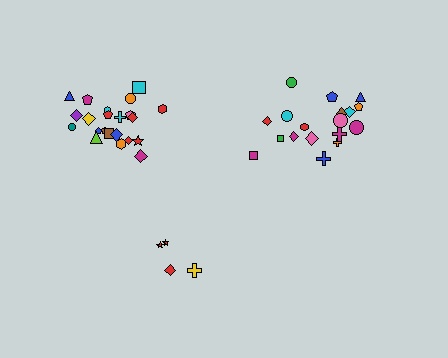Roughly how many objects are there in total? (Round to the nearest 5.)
Roughly 45 objects in total.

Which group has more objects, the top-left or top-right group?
The top-left group.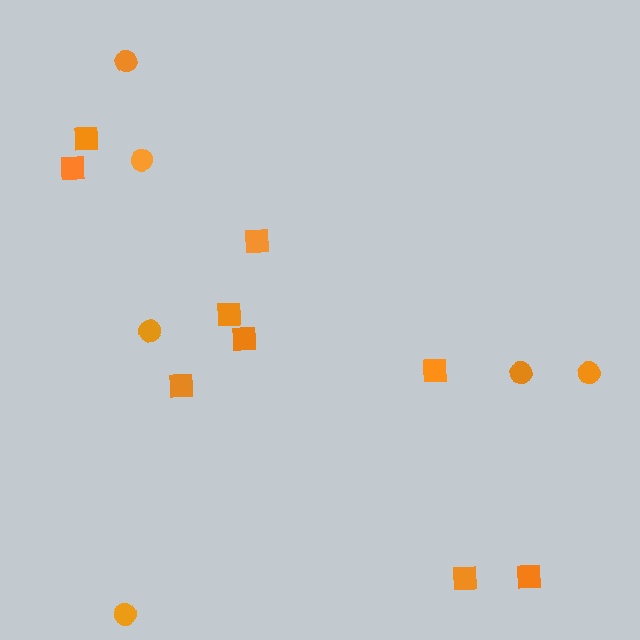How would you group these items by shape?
There are 2 groups: one group of circles (6) and one group of squares (9).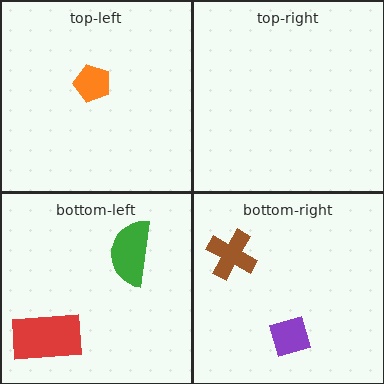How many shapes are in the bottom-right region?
2.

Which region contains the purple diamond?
The bottom-right region.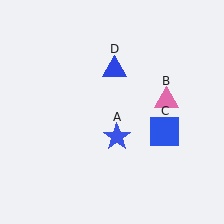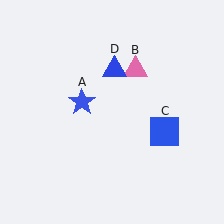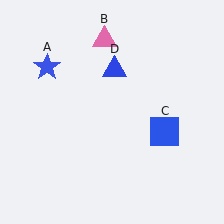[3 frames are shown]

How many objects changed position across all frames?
2 objects changed position: blue star (object A), pink triangle (object B).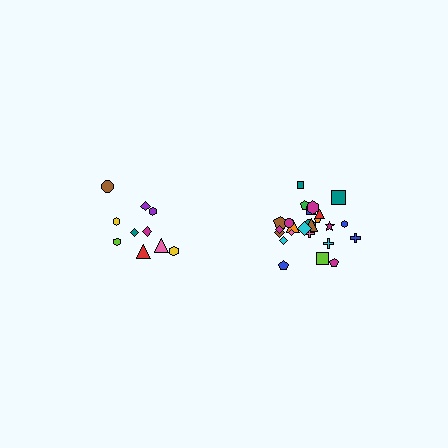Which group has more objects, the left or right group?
The right group.